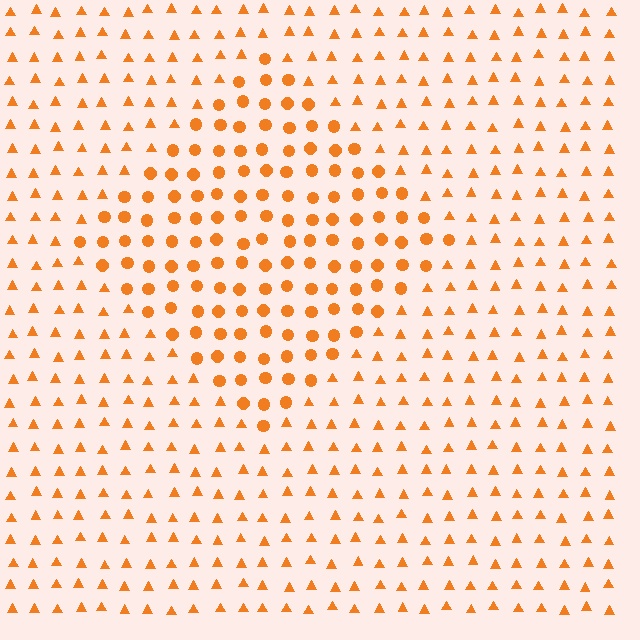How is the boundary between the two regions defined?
The boundary is defined by a change in element shape: circles inside vs. triangles outside. All elements share the same color and spacing.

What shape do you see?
I see a diamond.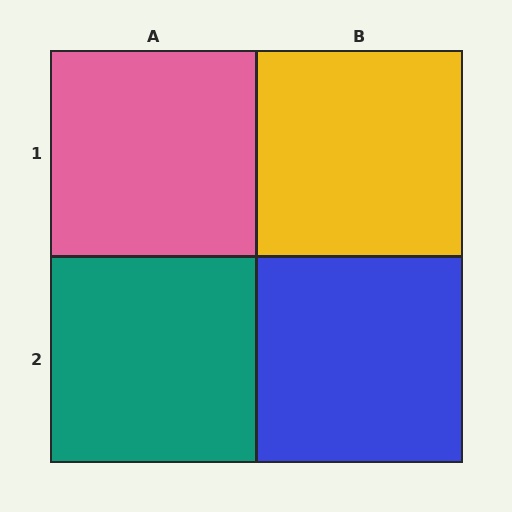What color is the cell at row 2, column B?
Blue.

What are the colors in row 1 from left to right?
Pink, yellow.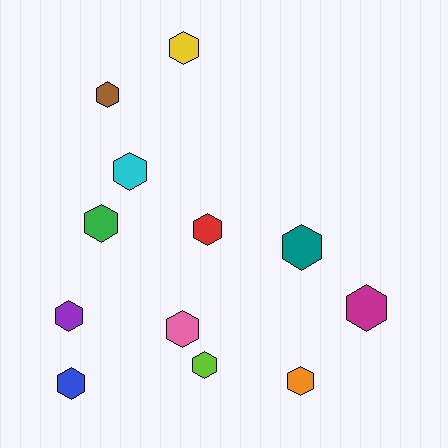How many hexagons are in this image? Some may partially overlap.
There are 12 hexagons.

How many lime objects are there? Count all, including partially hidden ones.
There is 1 lime object.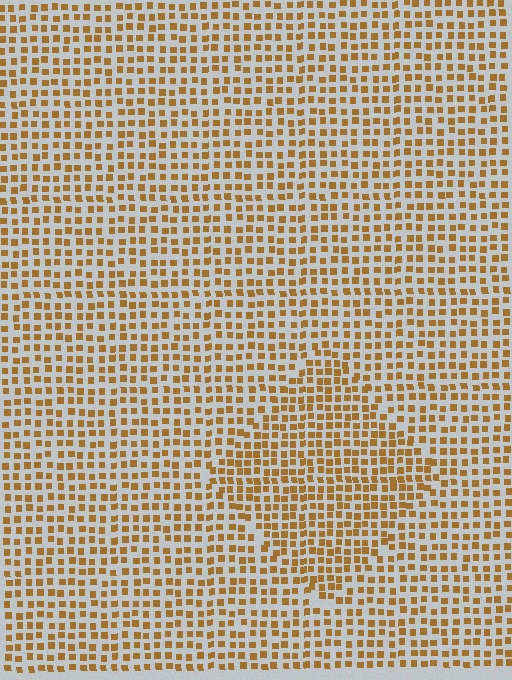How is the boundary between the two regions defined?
The boundary is defined by a change in element density (approximately 1.4x ratio). All elements are the same color, size, and shape.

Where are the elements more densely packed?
The elements are more densely packed inside the diamond boundary.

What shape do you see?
I see a diamond.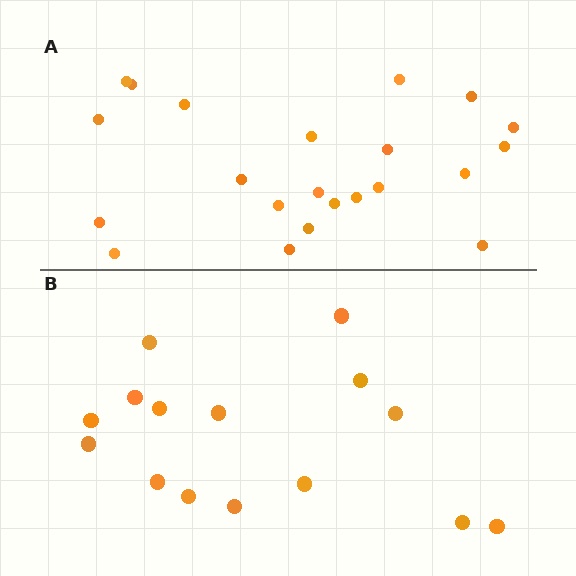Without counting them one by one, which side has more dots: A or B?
Region A (the top region) has more dots.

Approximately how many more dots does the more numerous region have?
Region A has roughly 8 or so more dots than region B.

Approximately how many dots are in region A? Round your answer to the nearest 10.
About 20 dots. (The exact count is 22, which rounds to 20.)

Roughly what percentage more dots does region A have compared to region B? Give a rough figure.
About 45% more.